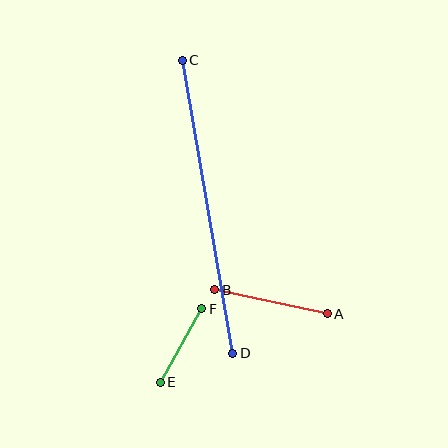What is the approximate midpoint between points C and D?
The midpoint is at approximately (208, 207) pixels.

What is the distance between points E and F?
The distance is approximately 84 pixels.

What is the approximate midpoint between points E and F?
The midpoint is at approximately (181, 346) pixels.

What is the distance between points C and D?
The distance is approximately 297 pixels.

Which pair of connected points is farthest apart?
Points C and D are farthest apart.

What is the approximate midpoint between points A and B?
The midpoint is at approximately (271, 302) pixels.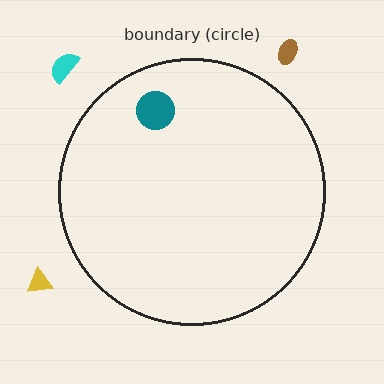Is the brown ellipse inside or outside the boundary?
Outside.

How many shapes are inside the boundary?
1 inside, 3 outside.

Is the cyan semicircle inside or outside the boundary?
Outside.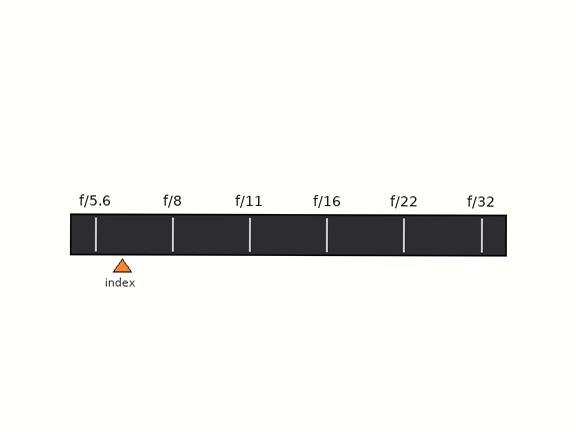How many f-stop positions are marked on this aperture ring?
There are 6 f-stop positions marked.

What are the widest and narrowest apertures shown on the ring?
The widest aperture shown is f/5.6 and the narrowest is f/32.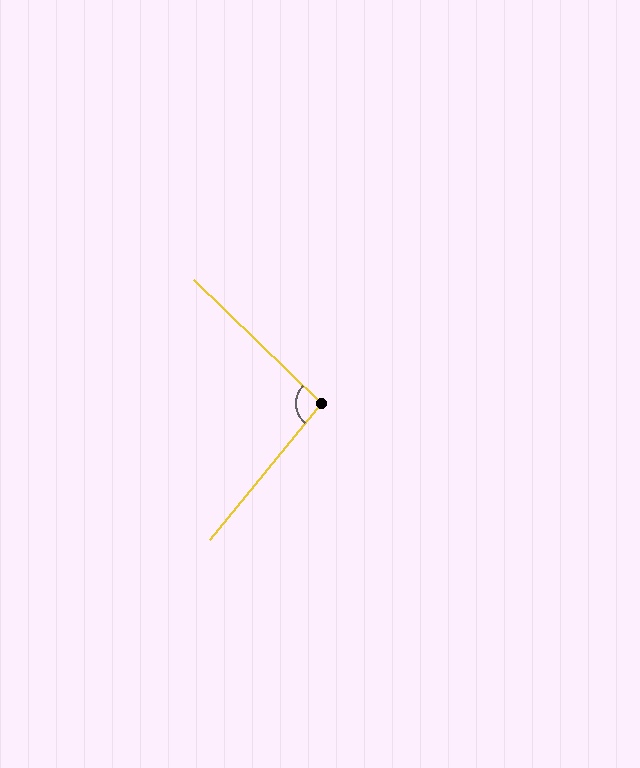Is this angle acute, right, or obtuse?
It is approximately a right angle.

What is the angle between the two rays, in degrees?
Approximately 95 degrees.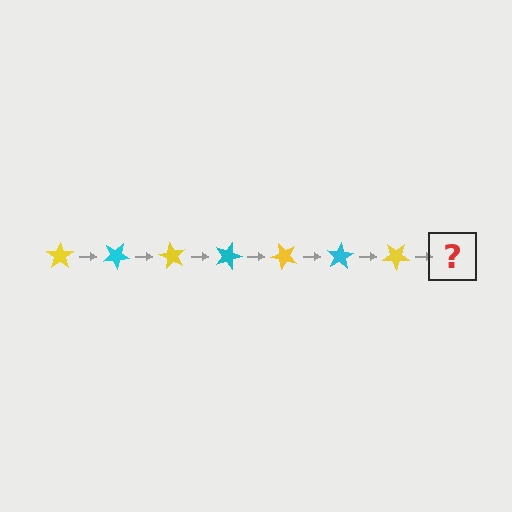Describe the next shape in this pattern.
It should be a cyan star, rotated 210 degrees from the start.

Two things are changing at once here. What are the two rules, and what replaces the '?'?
The two rules are that it rotates 30 degrees each step and the color cycles through yellow and cyan. The '?' should be a cyan star, rotated 210 degrees from the start.